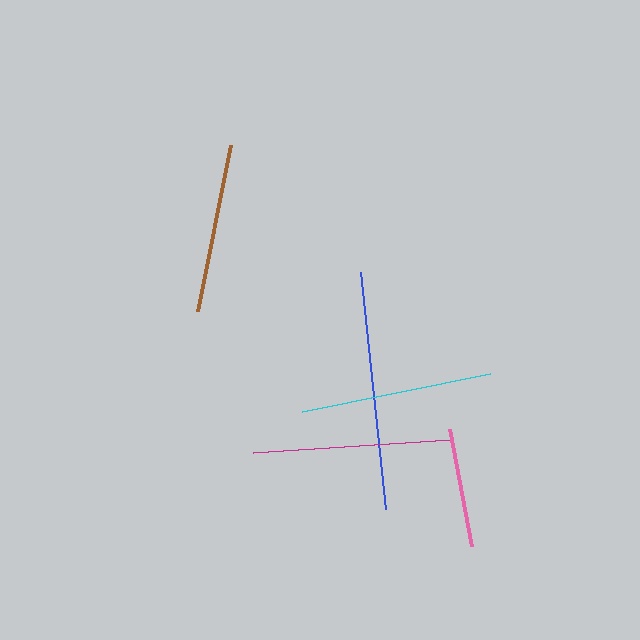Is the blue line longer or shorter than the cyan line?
The blue line is longer than the cyan line.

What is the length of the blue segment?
The blue segment is approximately 239 pixels long.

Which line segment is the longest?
The blue line is the longest at approximately 239 pixels.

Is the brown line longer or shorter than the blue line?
The blue line is longer than the brown line.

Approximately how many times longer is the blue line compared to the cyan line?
The blue line is approximately 1.2 times the length of the cyan line.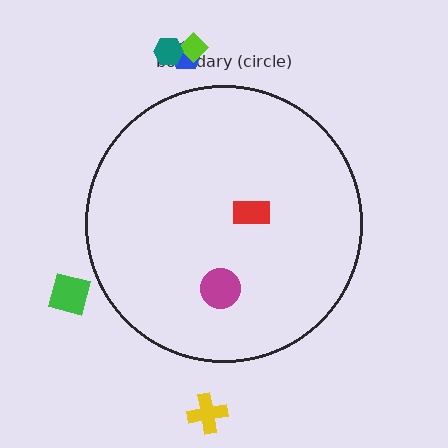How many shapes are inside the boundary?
2 inside, 5 outside.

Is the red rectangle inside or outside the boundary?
Inside.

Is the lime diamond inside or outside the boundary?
Outside.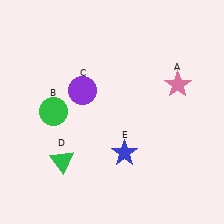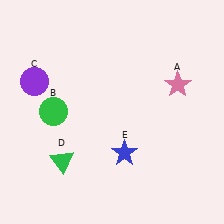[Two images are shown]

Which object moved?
The purple circle (C) moved left.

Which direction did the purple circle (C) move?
The purple circle (C) moved left.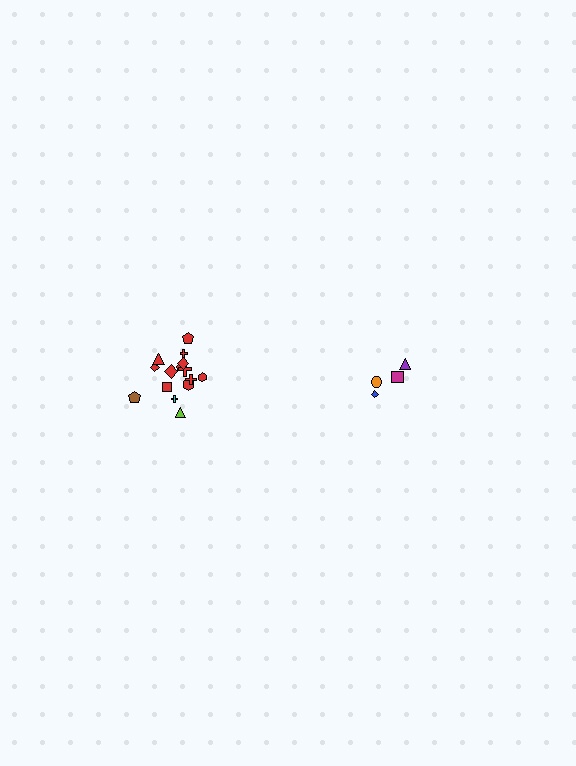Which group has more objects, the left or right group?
The left group.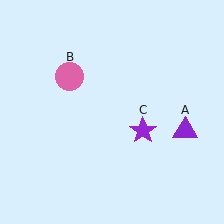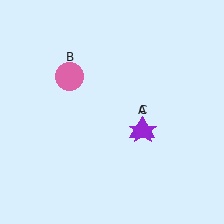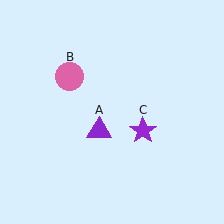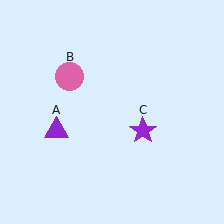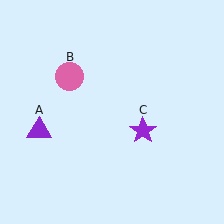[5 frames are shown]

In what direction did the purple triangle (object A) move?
The purple triangle (object A) moved left.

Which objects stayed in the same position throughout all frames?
Pink circle (object B) and purple star (object C) remained stationary.